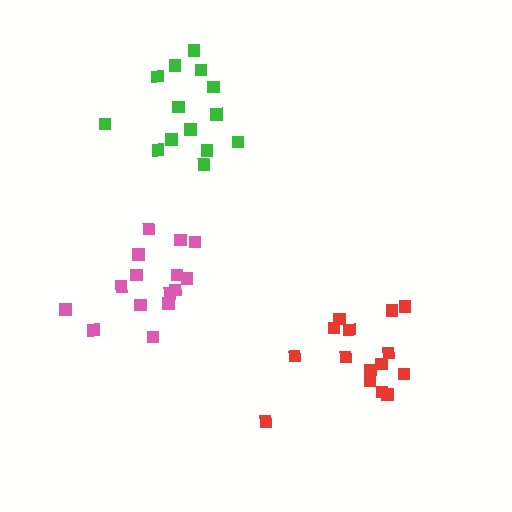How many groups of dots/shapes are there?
There are 3 groups.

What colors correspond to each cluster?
The clusters are colored: red, pink, green.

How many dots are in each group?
Group 1: 15 dots, Group 2: 15 dots, Group 3: 14 dots (44 total).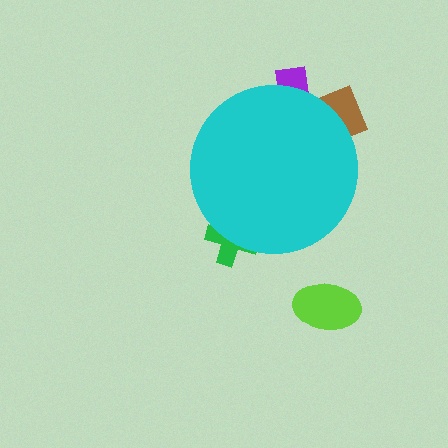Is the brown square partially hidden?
Yes, the brown square is partially hidden behind the cyan circle.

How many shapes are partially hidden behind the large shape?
3 shapes are partially hidden.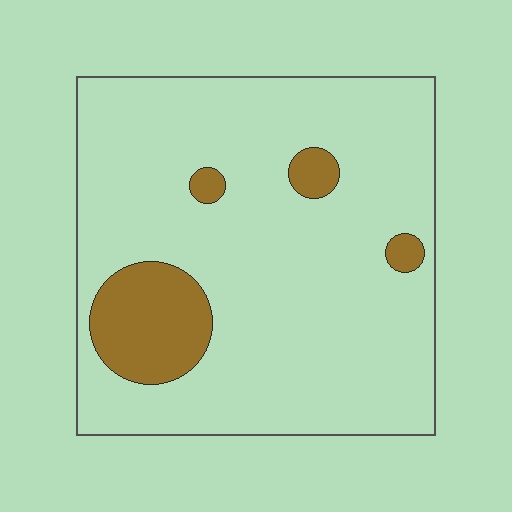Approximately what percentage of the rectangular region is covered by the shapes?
Approximately 15%.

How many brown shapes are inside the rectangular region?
4.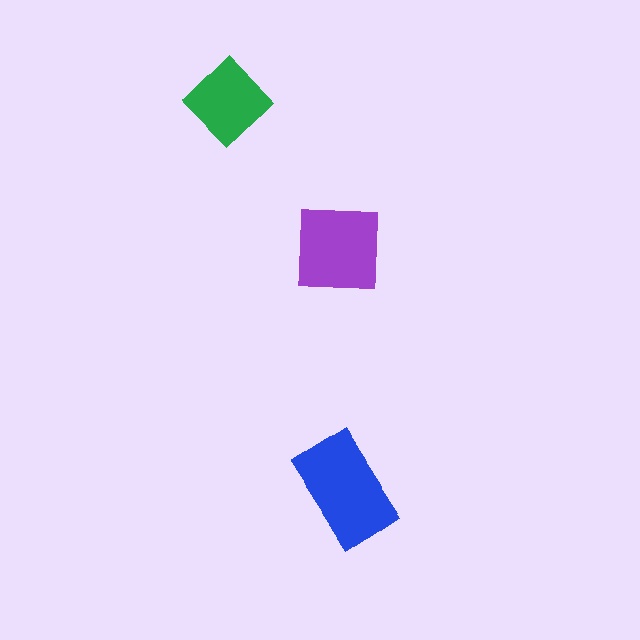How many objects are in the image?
There are 3 objects in the image.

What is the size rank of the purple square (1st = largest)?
2nd.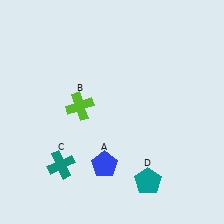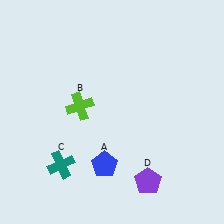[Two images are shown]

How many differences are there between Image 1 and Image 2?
There is 1 difference between the two images.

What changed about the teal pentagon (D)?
In Image 1, D is teal. In Image 2, it changed to purple.